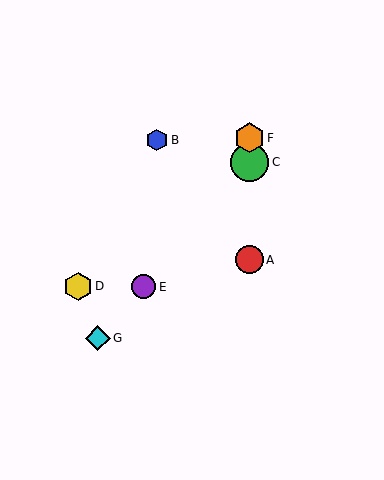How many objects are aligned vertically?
3 objects (A, C, F) are aligned vertically.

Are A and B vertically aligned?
No, A is at x≈249 and B is at x≈157.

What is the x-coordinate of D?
Object D is at x≈78.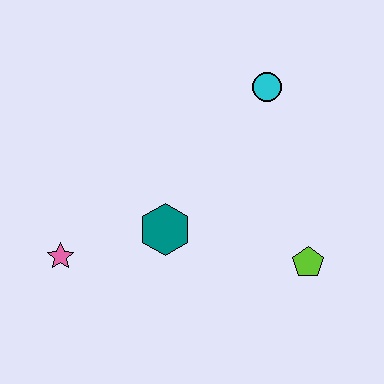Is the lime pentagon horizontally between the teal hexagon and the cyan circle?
No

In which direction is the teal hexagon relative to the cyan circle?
The teal hexagon is below the cyan circle.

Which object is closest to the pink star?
The teal hexagon is closest to the pink star.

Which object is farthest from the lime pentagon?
The pink star is farthest from the lime pentagon.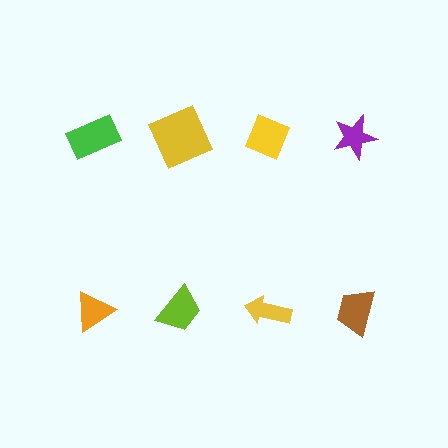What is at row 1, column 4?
A purple star.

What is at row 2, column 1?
An orange triangle.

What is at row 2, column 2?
A lime trapezoid.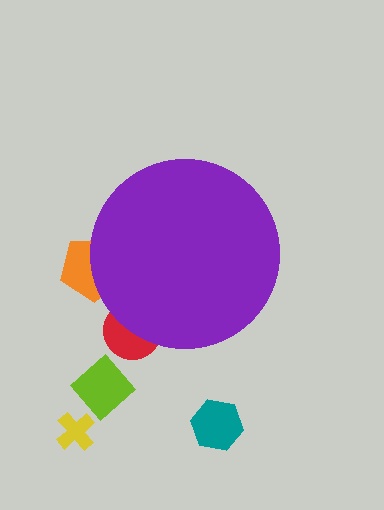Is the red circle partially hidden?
Yes, the red circle is partially hidden behind the purple circle.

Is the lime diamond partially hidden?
No, the lime diamond is fully visible.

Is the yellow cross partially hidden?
No, the yellow cross is fully visible.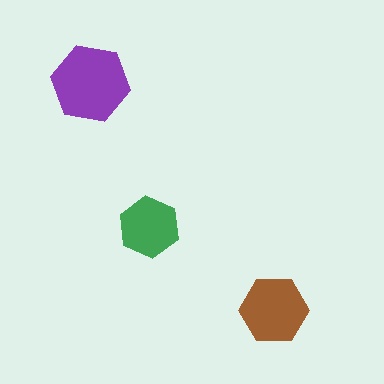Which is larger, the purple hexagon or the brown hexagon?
The purple one.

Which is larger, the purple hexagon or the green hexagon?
The purple one.